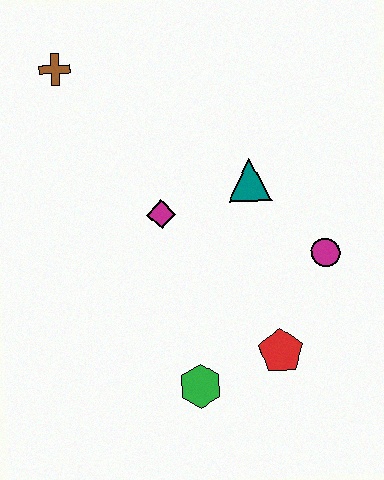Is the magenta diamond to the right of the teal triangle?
No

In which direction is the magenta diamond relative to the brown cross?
The magenta diamond is below the brown cross.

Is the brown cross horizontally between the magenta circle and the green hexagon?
No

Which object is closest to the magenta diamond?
The teal triangle is closest to the magenta diamond.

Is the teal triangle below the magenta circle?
No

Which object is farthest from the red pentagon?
The brown cross is farthest from the red pentagon.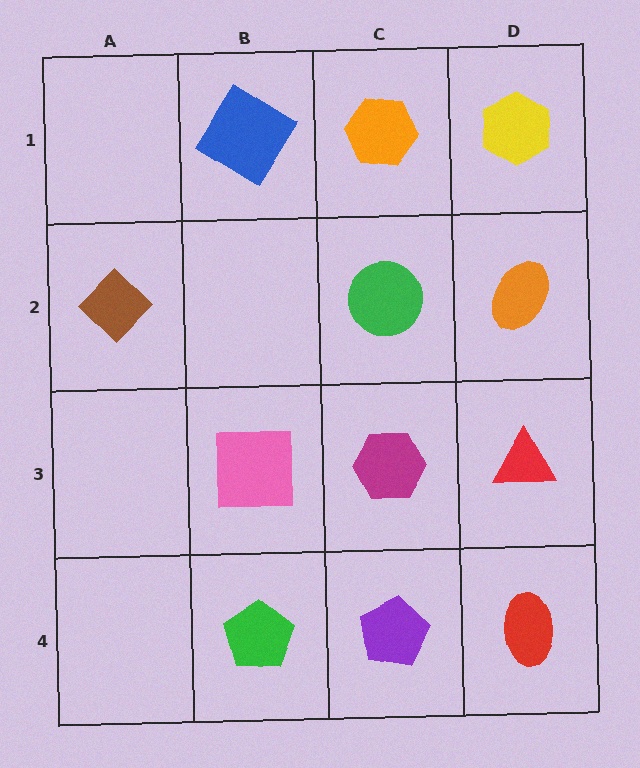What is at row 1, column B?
A blue diamond.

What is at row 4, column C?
A purple pentagon.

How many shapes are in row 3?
3 shapes.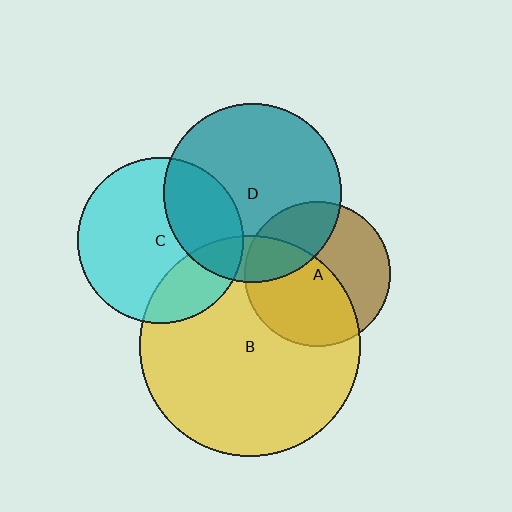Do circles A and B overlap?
Yes.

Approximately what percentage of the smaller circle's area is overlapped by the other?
Approximately 55%.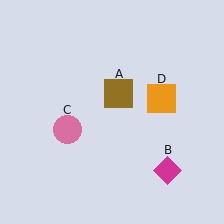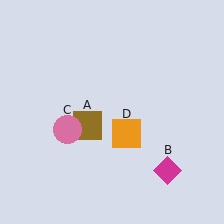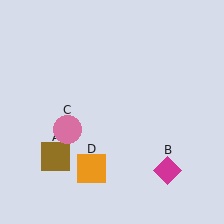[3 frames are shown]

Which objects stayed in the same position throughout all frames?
Magenta diamond (object B) and pink circle (object C) remained stationary.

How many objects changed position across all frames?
2 objects changed position: brown square (object A), orange square (object D).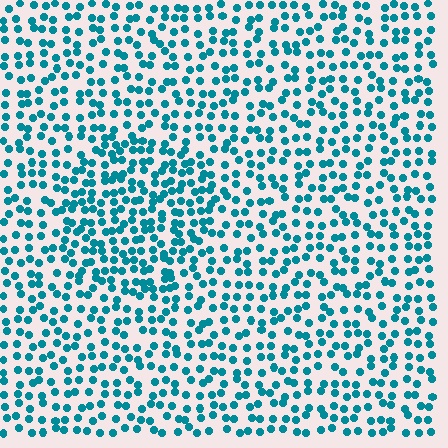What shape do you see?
I see a circle.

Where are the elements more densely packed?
The elements are more densely packed inside the circle boundary.